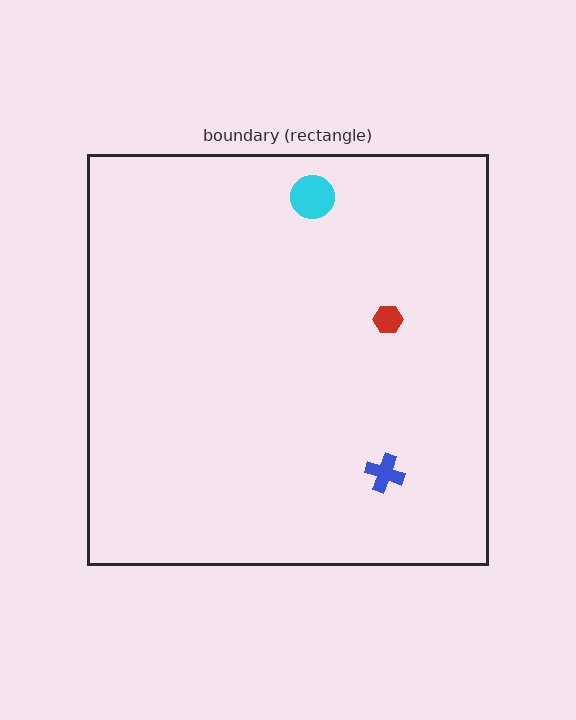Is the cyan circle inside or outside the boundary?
Inside.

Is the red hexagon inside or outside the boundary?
Inside.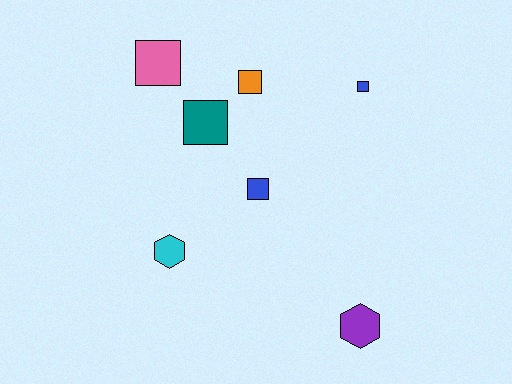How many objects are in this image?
There are 7 objects.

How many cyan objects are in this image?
There is 1 cyan object.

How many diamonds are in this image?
There are no diamonds.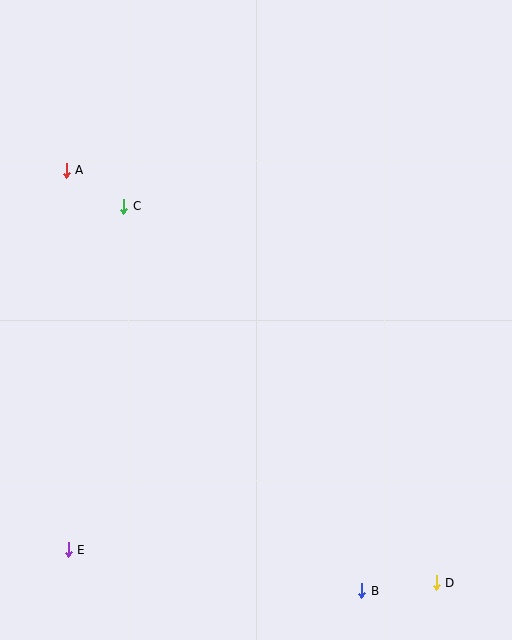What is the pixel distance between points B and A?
The distance between B and A is 514 pixels.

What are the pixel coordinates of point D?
Point D is at (436, 583).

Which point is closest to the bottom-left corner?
Point E is closest to the bottom-left corner.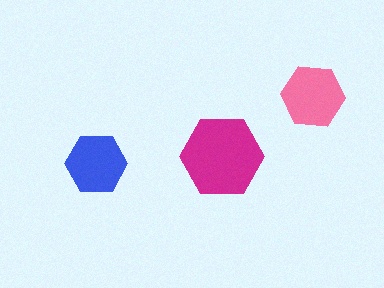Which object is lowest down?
The blue hexagon is bottommost.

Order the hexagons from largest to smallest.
the magenta one, the pink one, the blue one.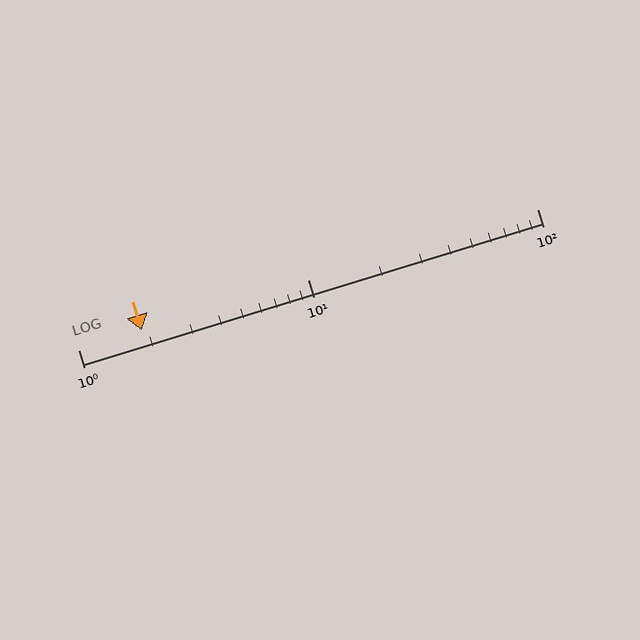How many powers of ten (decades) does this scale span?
The scale spans 2 decades, from 1 to 100.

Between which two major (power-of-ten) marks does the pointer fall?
The pointer is between 1 and 10.